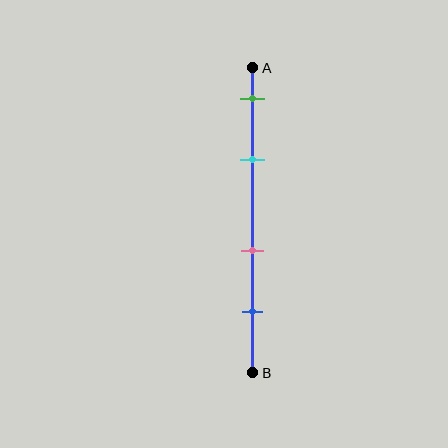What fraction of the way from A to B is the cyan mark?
The cyan mark is approximately 30% (0.3) of the way from A to B.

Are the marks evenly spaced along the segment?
No, the marks are not evenly spaced.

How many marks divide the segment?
There are 4 marks dividing the segment.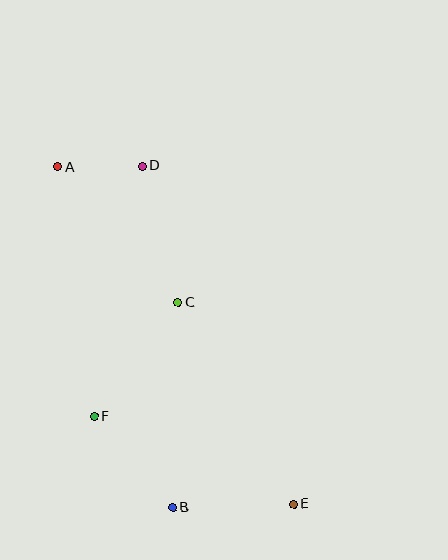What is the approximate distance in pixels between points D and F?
The distance between D and F is approximately 255 pixels.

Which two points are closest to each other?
Points A and D are closest to each other.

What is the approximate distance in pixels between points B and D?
The distance between B and D is approximately 343 pixels.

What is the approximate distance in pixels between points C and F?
The distance between C and F is approximately 142 pixels.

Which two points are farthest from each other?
Points A and E are farthest from each other.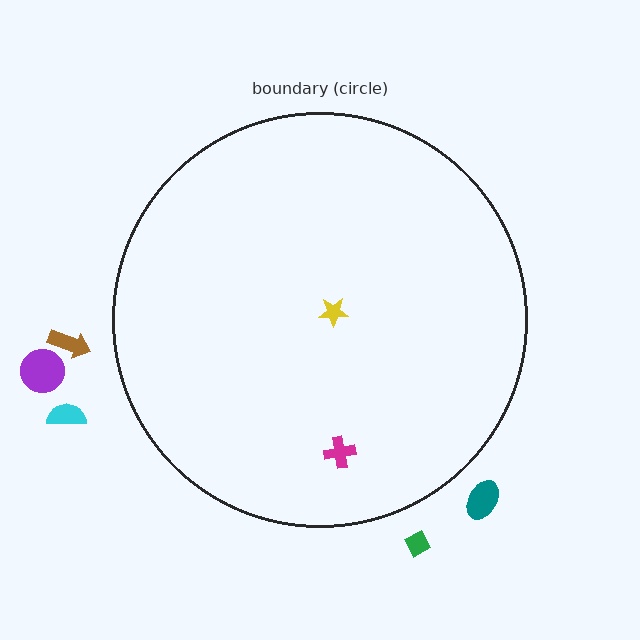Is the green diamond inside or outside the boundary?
Outside.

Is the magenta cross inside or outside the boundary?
Inside.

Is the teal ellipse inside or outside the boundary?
Outside.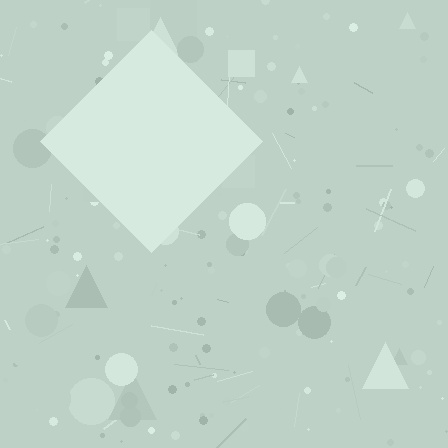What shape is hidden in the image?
A diamond is hidden in the image.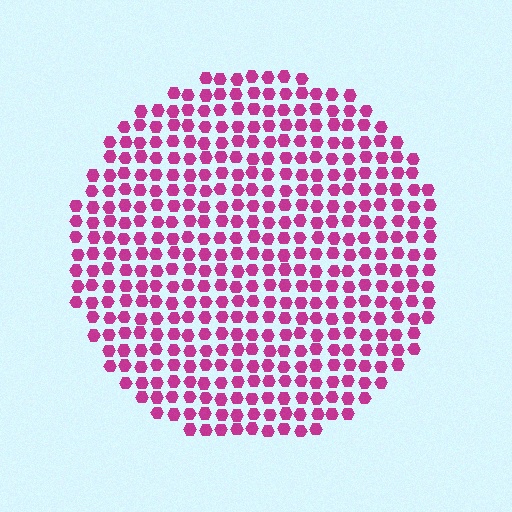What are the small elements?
The small elements are hexagons.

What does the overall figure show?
The overall figure shows a circle.